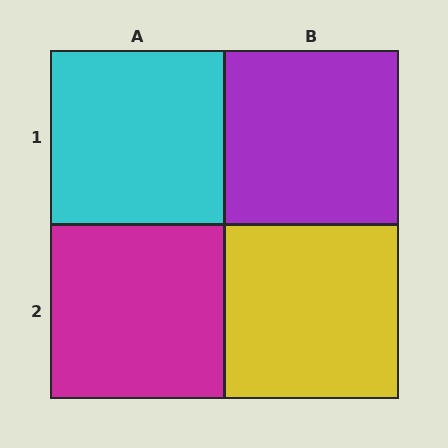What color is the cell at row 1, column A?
Cyan.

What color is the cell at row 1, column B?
Purple.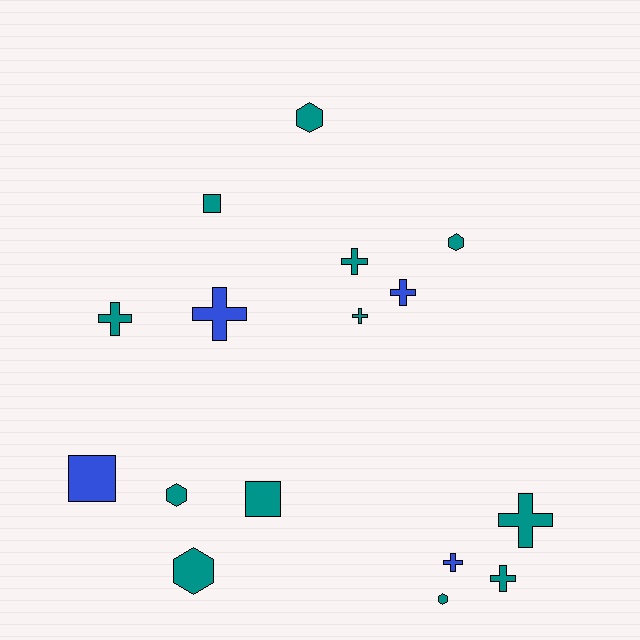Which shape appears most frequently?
Cross, with 8 objects.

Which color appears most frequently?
Teal, with 12 objects.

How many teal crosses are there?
There are 5 teal crosses.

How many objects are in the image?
There are 16 objects.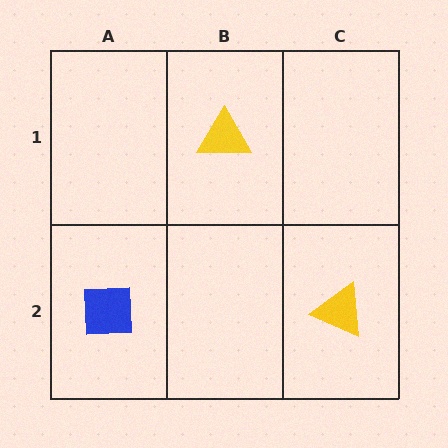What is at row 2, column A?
A blue square.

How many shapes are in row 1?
1 shape.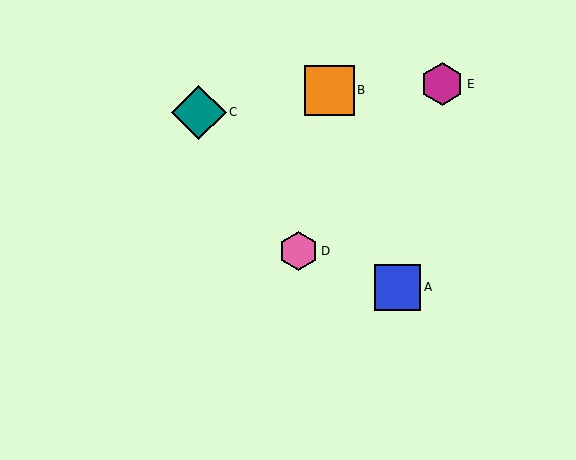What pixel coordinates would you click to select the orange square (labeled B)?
Click at (329, 90) to select the orange square B.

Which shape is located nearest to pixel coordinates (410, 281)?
The blue square (labeled A) at (398, 287) is nearest to that location.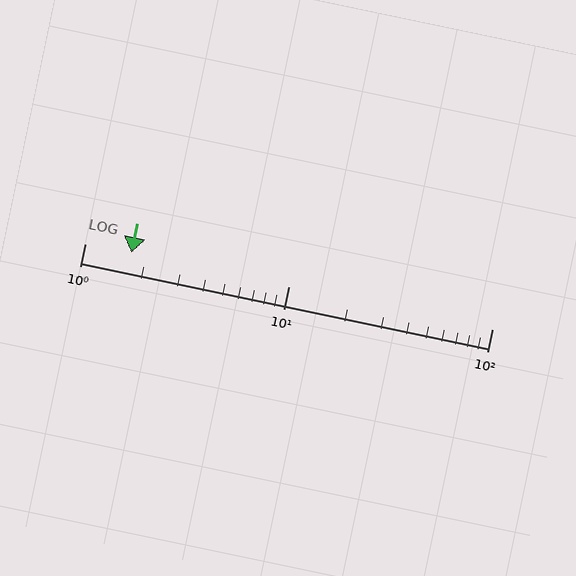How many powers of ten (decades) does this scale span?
The scale spans 2 decades, from 1 to 100.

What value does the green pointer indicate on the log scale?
The pointer indicates approximately 1.7.